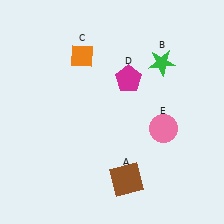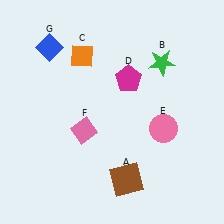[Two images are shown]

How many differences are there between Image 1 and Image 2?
There are 2 differences between the two images.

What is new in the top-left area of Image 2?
A blue diamond (G) was added in the top-left area of Image 2.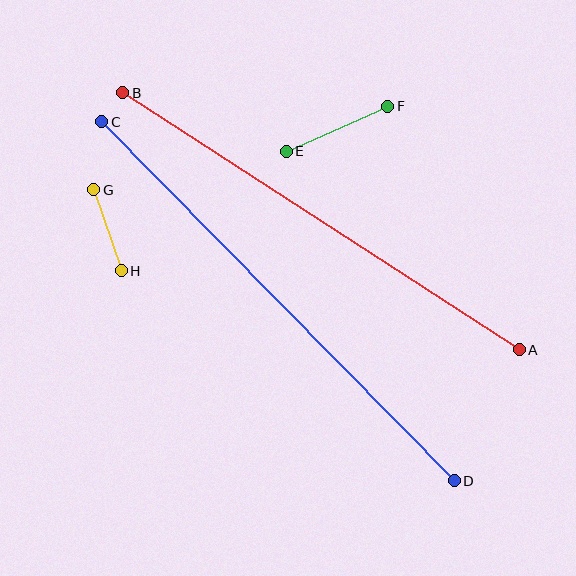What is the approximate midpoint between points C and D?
The midpoint is at approximately (278, 301) pixels.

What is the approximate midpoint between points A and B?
The midpoint is at approximately (321, 221) pixels.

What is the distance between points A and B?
The distance is approximately 472 pixels.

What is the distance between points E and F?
The distance is approximately 111 pixels.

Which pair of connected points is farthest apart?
Points C and D are farthest apart.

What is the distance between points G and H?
The distance is approximately 86 pixels.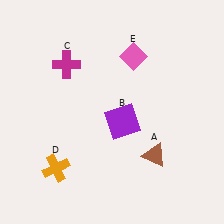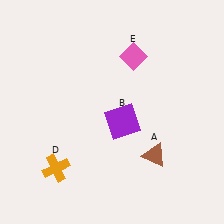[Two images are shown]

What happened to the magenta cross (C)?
The magenta cross (C) was removed in Image 2. It was in the top-left area of Image 1.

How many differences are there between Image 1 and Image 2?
There is 1 difference between the two images.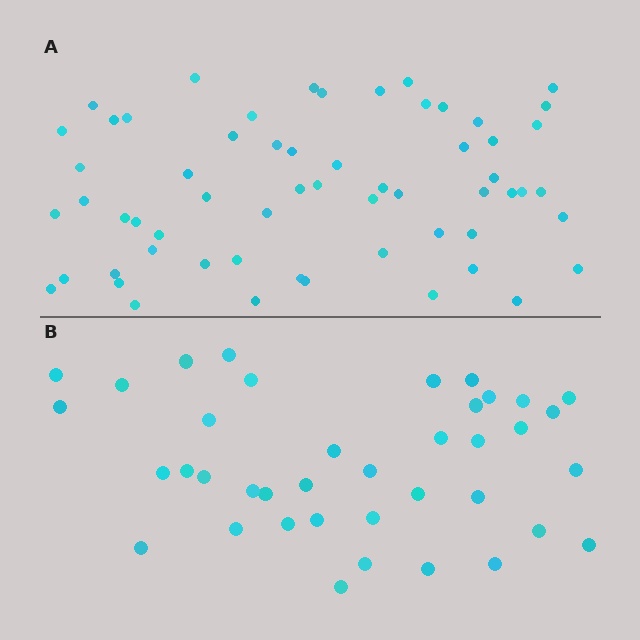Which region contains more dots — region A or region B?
Region A (the top region) has more dots.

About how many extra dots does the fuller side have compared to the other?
Region A has approximately 20 more dots than region B.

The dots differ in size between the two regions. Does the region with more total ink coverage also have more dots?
No. Region B has more total ink coverage because its dots are larger, but region A actually contains more individual dots. Total area can be misleading — the number of items is what matters here.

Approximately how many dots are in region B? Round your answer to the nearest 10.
About 40 dots. (The exact count is 39, which rounds to 40.)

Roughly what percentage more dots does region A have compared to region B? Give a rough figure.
About 55% more.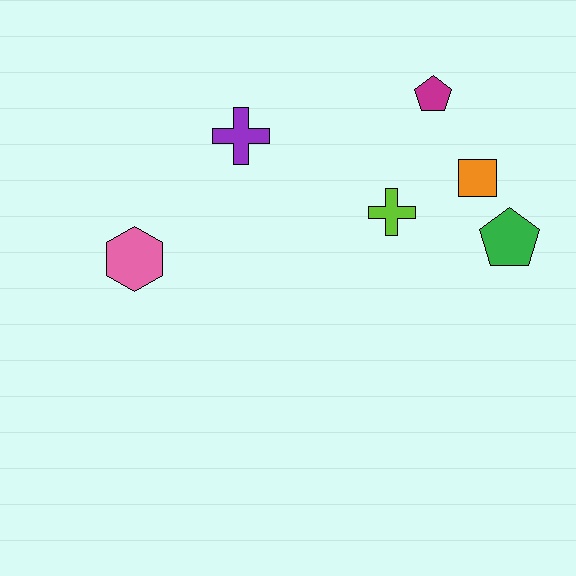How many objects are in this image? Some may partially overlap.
There are 6 objects.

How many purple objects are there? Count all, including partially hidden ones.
There is 1 purple object.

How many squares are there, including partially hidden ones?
There is 1 square.